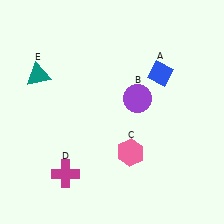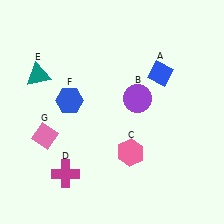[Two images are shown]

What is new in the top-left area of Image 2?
A blue hexagon (F) was added in the top-left area of Image 2.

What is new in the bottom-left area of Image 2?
A pink diamond (G) was added in the bottom-left area of Image 2.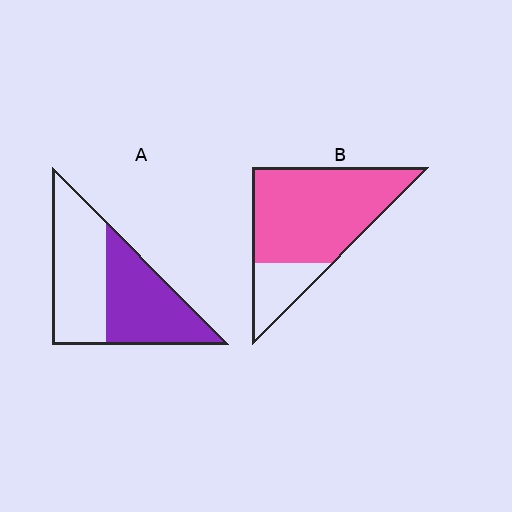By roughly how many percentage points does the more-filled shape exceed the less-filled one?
By roughly 30 percentage points (B over A).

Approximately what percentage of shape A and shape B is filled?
A is approximately 50% and B is approximately 80%.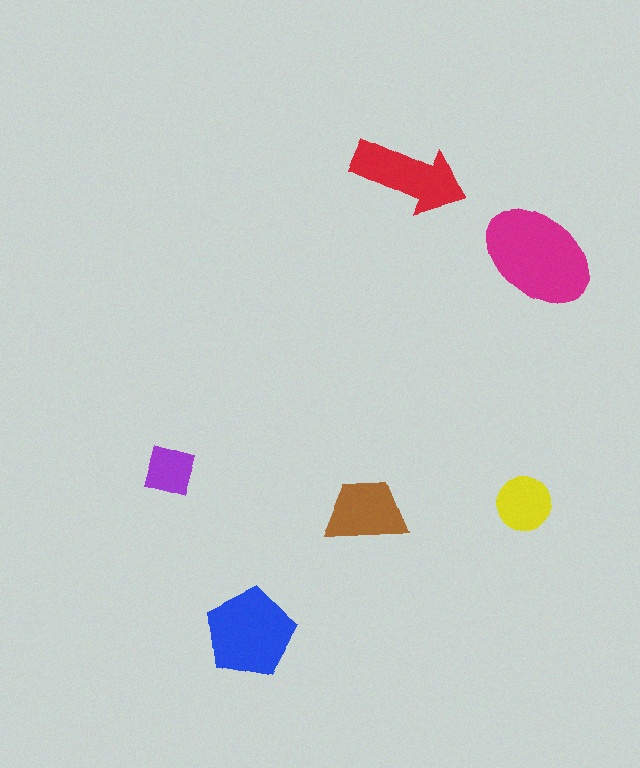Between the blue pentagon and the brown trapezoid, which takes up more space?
The blue pentagon.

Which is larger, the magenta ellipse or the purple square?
The magenta ellipse.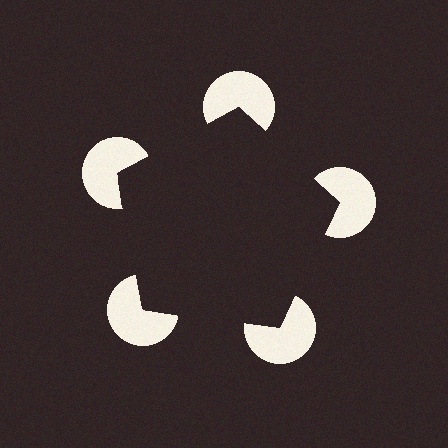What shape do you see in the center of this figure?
An illusory pentagon — its edges are inferred from the aligned wedge cuts in the pac-man discs, not physically drawn.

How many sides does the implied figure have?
5 sides.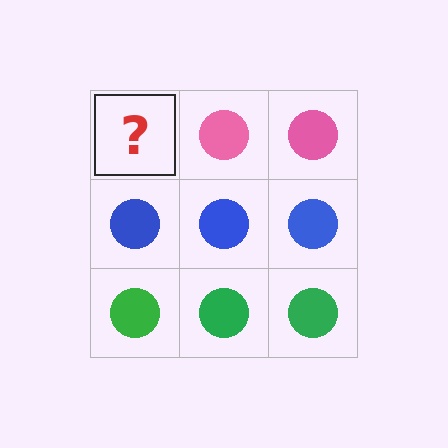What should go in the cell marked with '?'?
The missing cell should contain a pink circle.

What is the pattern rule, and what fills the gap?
The rule is that each row has a consistent color. The gap should be filled with a pink circle.